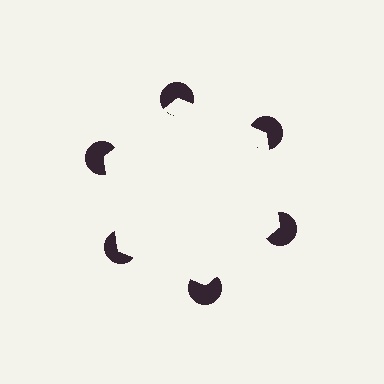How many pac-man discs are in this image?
There are 6 — one at each vertex of the illusory hexagon.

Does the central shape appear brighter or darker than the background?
It typically appears slightly brighter than the background, even though no actual brightness change is drawn.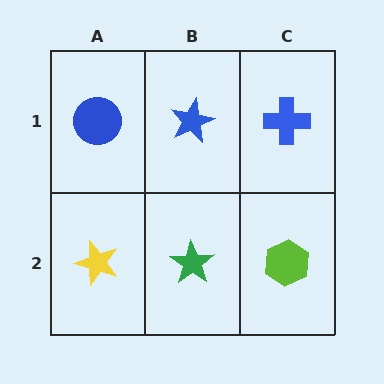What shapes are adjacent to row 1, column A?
A yellow star (row 2, column A), a blue star (row 1, column B).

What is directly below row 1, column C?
A lime hexagon.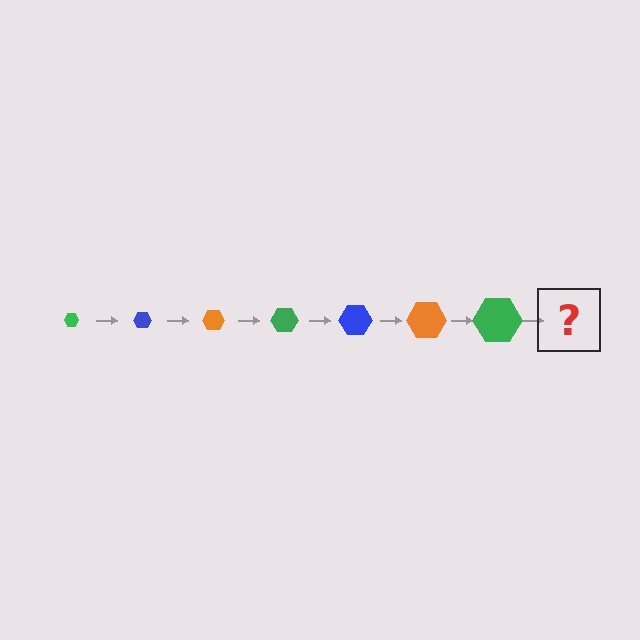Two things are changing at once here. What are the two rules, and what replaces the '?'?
The two rules are that the hexagon grows larger each step and the color cycles through green, blue, and orange. The '?' should be a blue hexagon, larger than the previous one.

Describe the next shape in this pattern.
It should be a blue hexagon, larger than the previous one.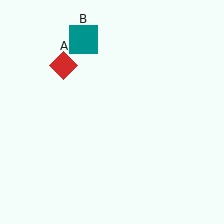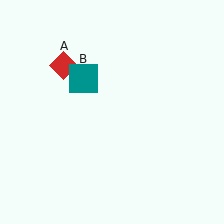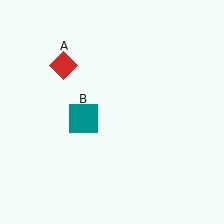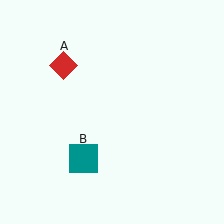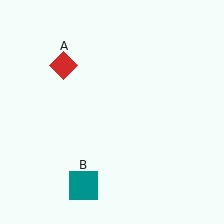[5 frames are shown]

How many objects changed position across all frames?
1 object changed position: teal square (object B).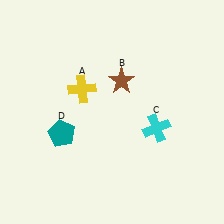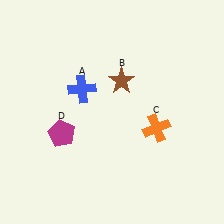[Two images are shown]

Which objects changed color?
A changed from yellow to blue. C changed from cyan to orange. D changed from teal to magenta.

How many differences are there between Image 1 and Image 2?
There are 3 differences between the two images.